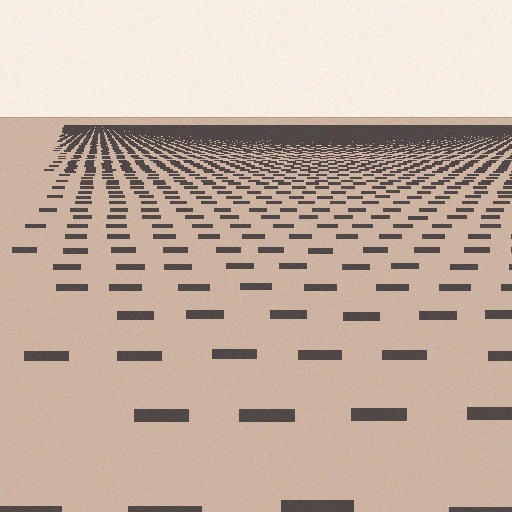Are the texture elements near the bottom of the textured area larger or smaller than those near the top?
Larger. Near the bottom, elements are closer to the viewer and appear at a bigger on-screen size.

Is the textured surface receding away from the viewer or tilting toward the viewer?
The surface is receding away from the viewer. Texture elements get smaller and denser toward the top.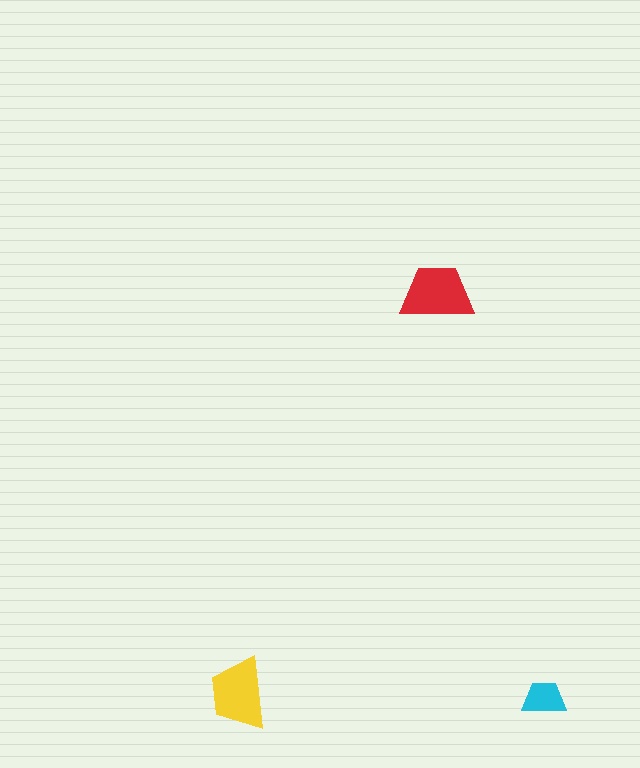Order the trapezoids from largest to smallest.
the red one, the yellow one, the cyan one.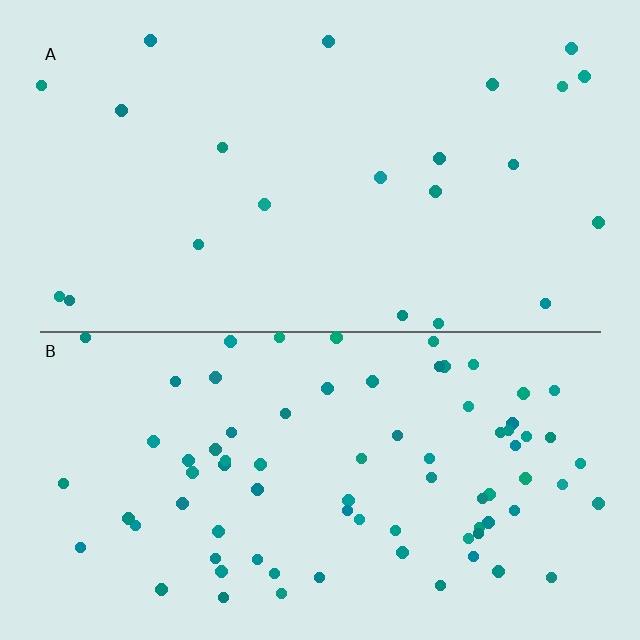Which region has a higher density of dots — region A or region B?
B (the bottom).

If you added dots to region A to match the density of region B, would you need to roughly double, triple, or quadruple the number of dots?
Approximately quadruple.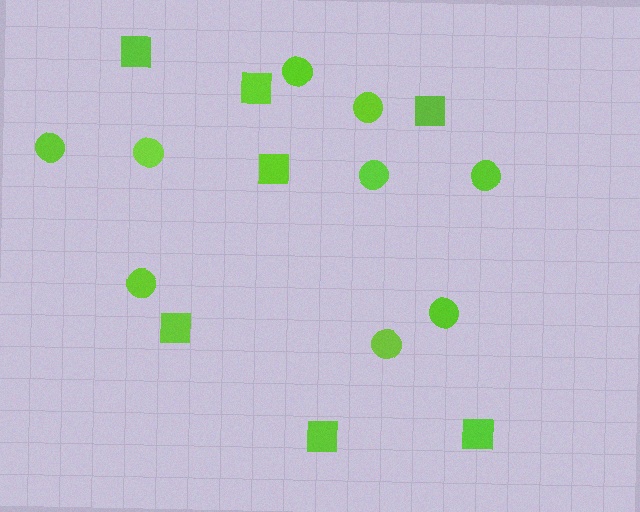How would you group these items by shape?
There are 2 groups: one group of circles (9) and one group of squares (7).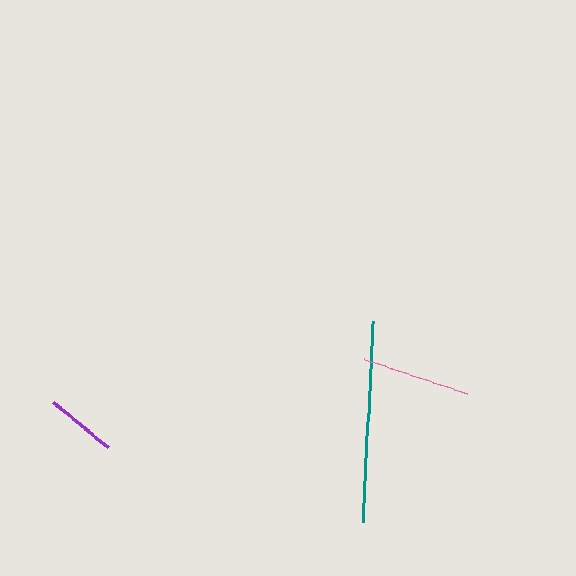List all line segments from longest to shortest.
From longest to shortest: teal, pink, purple.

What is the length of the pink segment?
The pink segment is approximately 109 pixels long.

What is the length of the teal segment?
The teal segment is approximately 201 pixels long.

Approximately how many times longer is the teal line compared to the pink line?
The teal line is approximately 1.8 times the length of the pink line.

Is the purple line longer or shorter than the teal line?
The teal line is longer than the purple line.